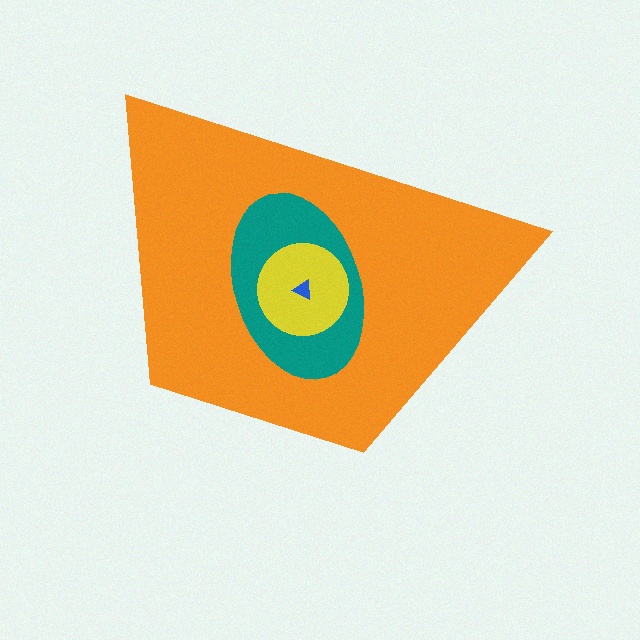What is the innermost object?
The blue triangle.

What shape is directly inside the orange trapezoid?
The teal ellipse.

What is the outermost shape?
The orange trapezoid.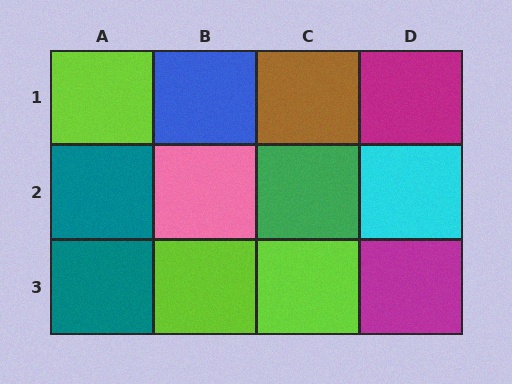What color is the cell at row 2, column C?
Green.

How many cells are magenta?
2 cells are magenta.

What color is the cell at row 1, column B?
Blue.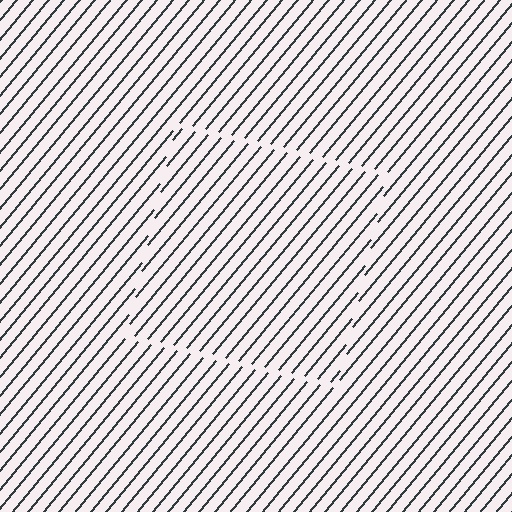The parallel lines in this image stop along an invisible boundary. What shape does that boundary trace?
An illusory square. The interior of the shape contains the same grating, shifted by half a period — the contour is defined by the phase discontinuity where line-ends from the inner and outer gratings abut.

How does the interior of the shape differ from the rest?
The interior of the shape contains the same grating, shifted by half a period — the contour is defined by the phase discontinuity where line-ends from the inner and outer gratings abut.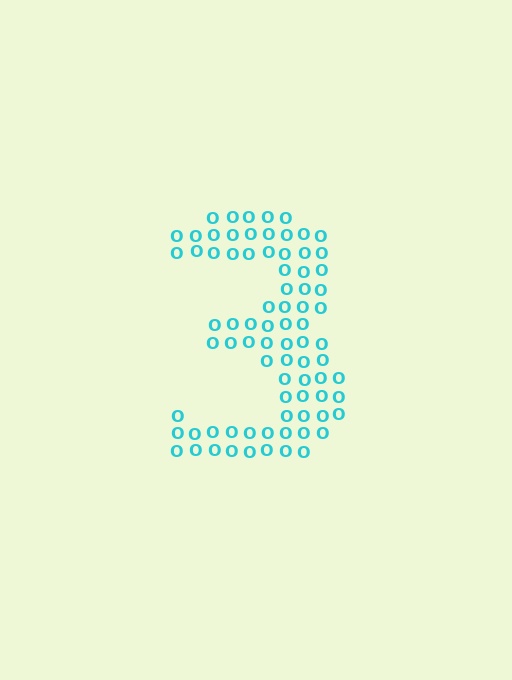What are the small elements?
The small elements are letter O's.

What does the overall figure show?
The overall figure shows the digit 3.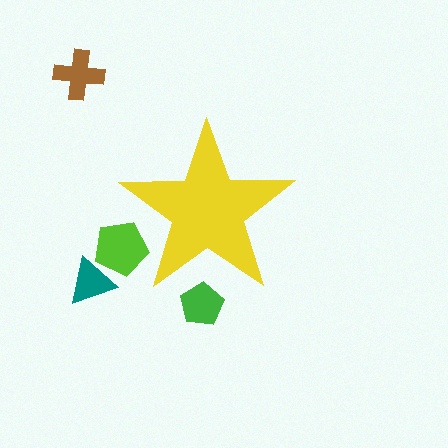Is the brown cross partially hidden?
No, the brown cross is fully visible.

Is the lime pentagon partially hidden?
Yes, the lime pentagon is partially hidden behind the yellow star.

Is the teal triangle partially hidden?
No, the teal triangle is fully visible.